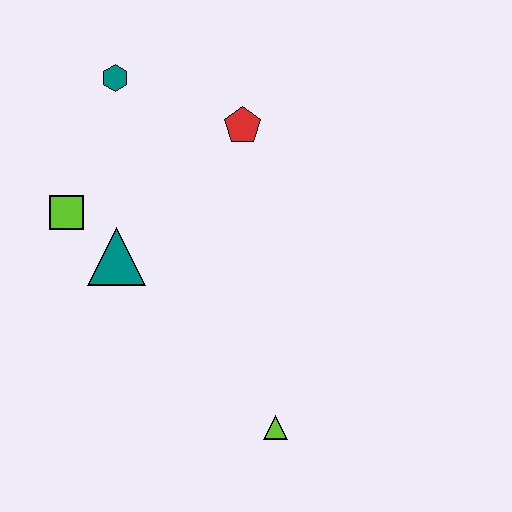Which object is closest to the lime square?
The teal triangle is closest to the lime square.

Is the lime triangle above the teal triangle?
No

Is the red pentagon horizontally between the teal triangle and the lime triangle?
Yes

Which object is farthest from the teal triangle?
The lime triangle is farthest from the teal triangle.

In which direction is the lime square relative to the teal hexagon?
The lime square is below the teal hexagon.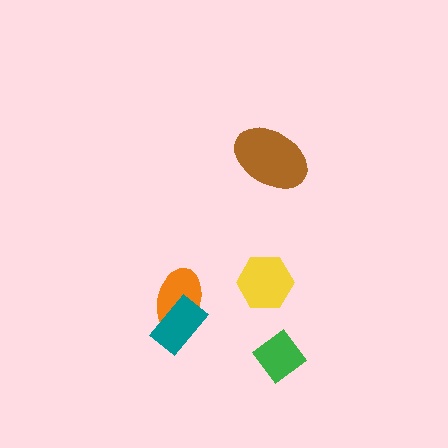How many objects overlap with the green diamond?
0 objects overlap with the green diamond.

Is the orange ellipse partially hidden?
Yes, it is partially covered by another shape.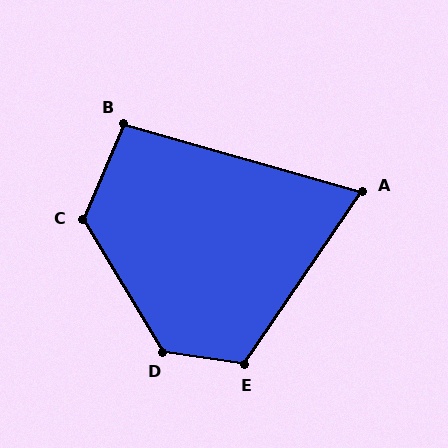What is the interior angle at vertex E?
Approximately 116 degrees (obtuse).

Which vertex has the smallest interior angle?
A, at approximately 72 degrees.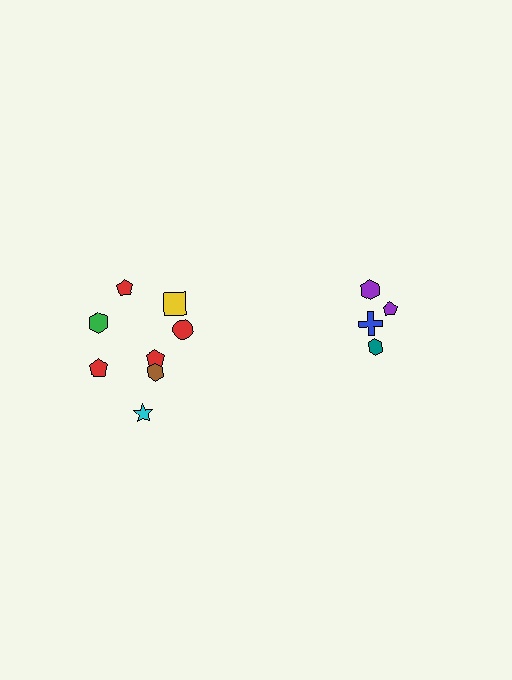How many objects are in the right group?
There are 4 objects.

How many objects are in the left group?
There are 8 objects.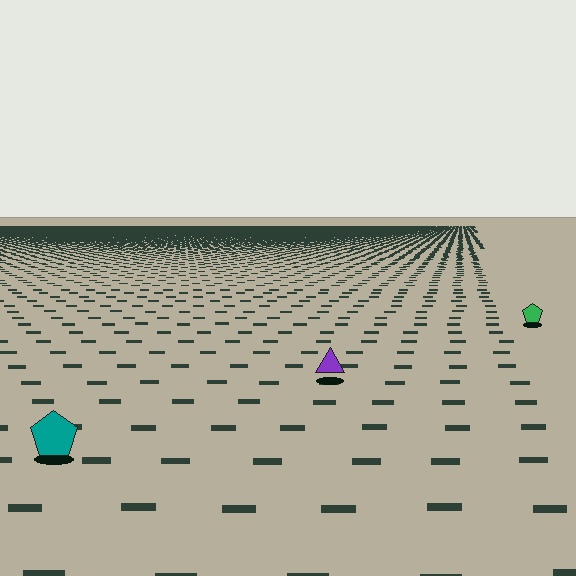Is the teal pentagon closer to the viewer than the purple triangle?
Yes. The teal pentagon is closer — you can tell from the texture gradient: the ground texture is coarser near it.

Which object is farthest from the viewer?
The green pentagon is farthest from the viewer. It appears smaller and the ground texture around it is denser.